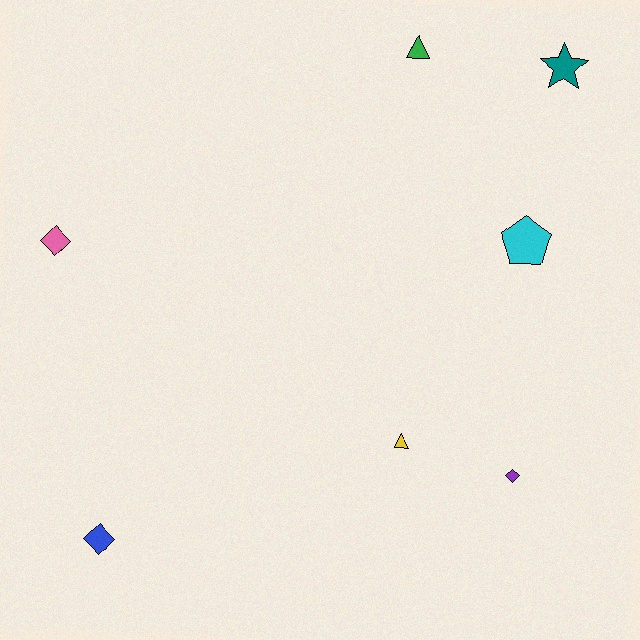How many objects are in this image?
There are 7 objects.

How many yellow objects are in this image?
There is 1 yellow object.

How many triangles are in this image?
There are 2 triangles.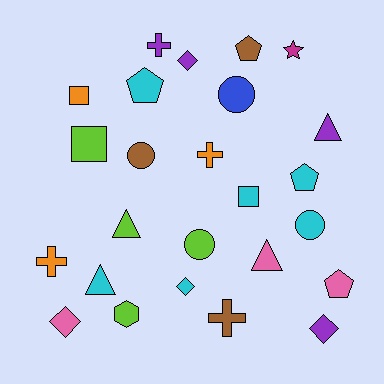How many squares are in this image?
There are 3 squares.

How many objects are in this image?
There are 25 objects.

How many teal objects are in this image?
There are no teal objects.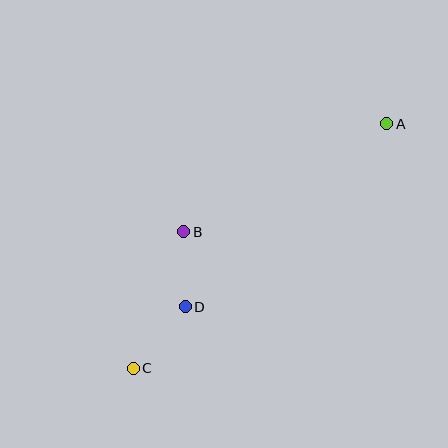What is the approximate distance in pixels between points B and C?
The distance between B and C is approximately 146 pixels.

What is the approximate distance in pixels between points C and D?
The distance between C and D is approximately 80 pixels.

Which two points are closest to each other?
Points B and D are closest to each other.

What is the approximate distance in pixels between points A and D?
The distance between A and D is approximately 272 pixels.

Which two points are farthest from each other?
Points A and C are farthest from each other.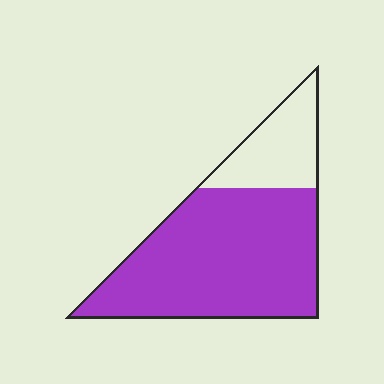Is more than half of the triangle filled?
Yes.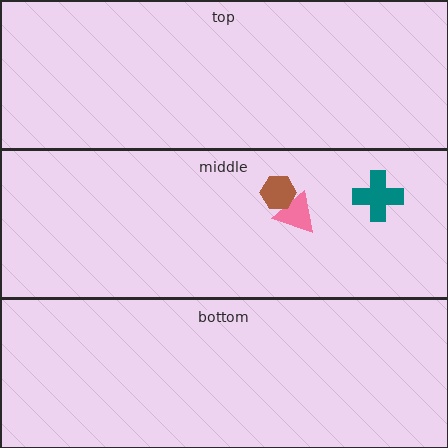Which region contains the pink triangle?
The middle region.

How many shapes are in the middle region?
3.